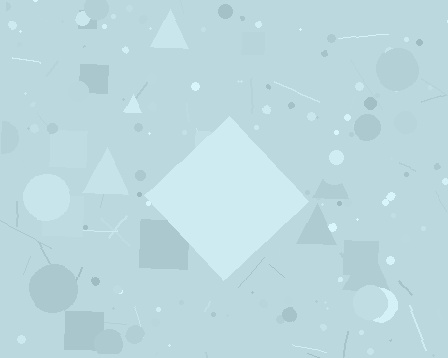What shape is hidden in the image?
A diamond is hidden in the image.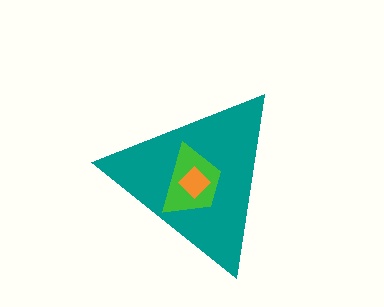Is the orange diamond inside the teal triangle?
Yes.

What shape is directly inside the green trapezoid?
The orange diamond.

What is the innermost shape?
The orange diamond.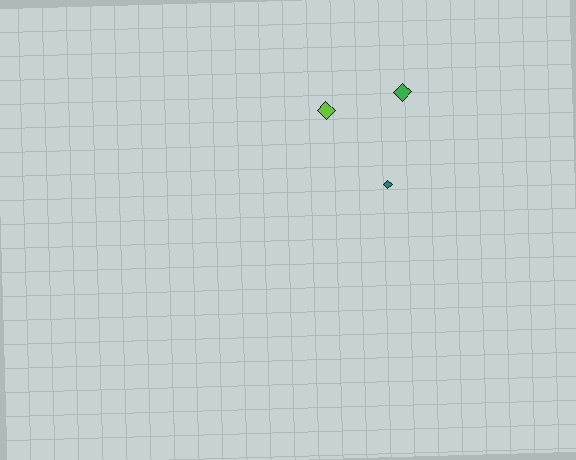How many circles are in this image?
There are no circles.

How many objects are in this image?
There are 3 objects.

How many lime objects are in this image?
There is 1 lime object.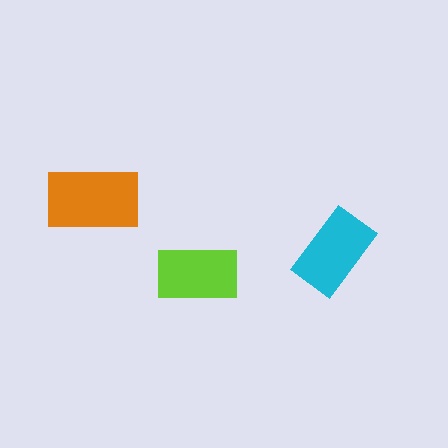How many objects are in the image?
There are 3 objects in the image.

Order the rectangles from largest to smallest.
the orange one, the cyan one, the lime one.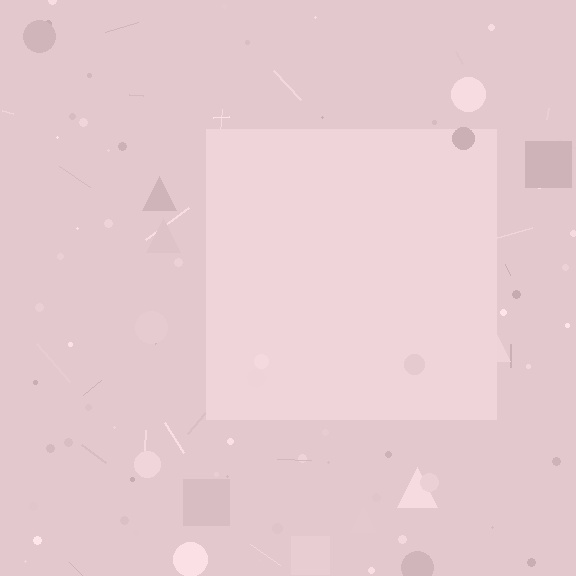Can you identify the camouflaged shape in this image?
The camouflaged shape is a square.